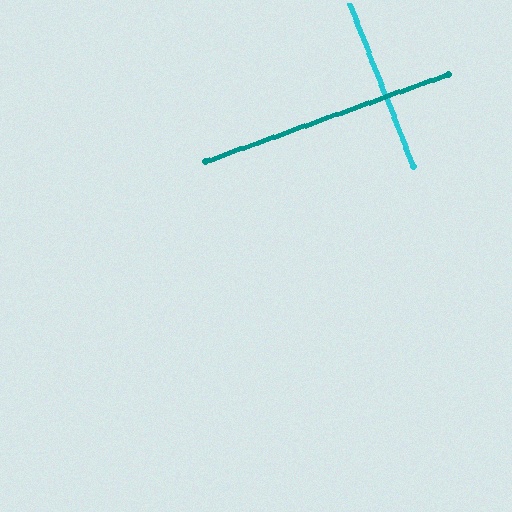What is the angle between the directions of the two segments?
Approximately 89 degrees.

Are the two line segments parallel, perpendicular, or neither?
Perpendicular — they meet at approximately 89°.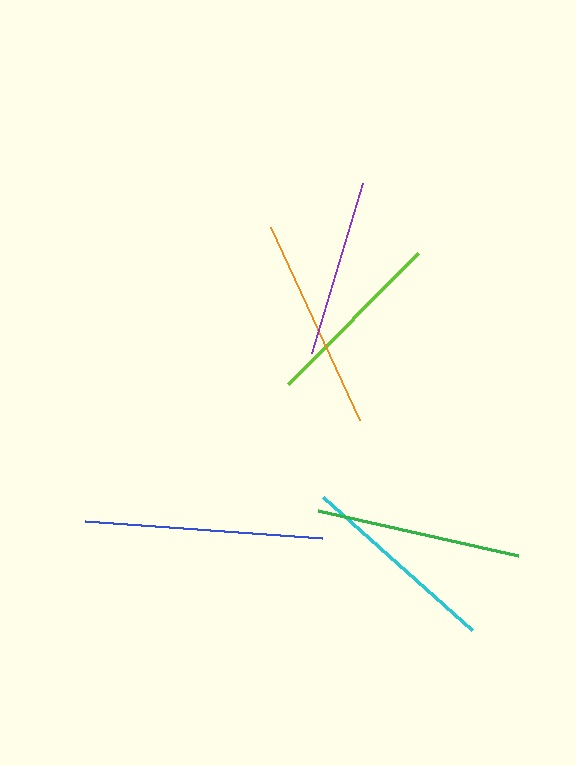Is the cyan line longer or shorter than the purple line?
The cyan line is longer than the purple line.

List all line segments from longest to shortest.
From longest to shortest: blue, orange, green, cyan, lime, purple.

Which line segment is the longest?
The blue line is the longest at approximately 237 pixels.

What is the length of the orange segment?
The orange segment is approximately 213 pixels long.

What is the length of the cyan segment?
The cyan segment is approximately 200 pixels long.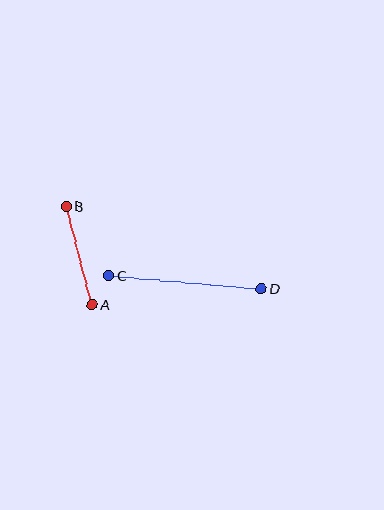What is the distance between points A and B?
The distance is approximately 102 pixels.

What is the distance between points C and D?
The distance is approximately 153 pixels.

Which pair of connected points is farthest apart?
Points C and D are farthest apart.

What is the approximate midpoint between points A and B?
The midpoint is at approximately (79, 255) pixels.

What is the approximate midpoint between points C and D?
The midpoint is at approximately (185, 282) pixels.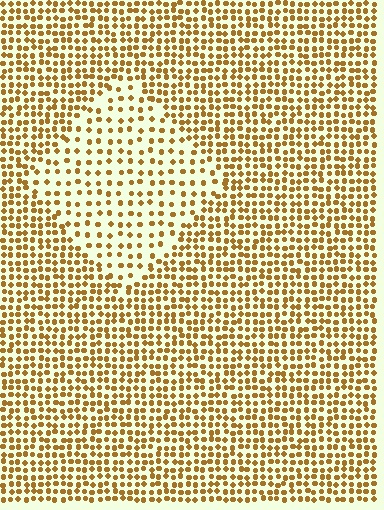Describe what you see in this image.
The image contains small brown elements arranged at two different densities. A diamond-shaped region is visible where the elements are less densely packed than the surrounding area.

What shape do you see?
I see a diamond.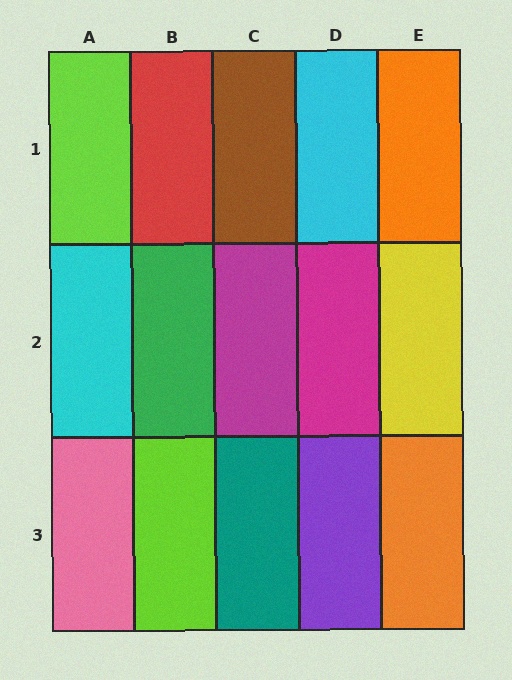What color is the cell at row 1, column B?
Red.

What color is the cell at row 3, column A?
Pink.